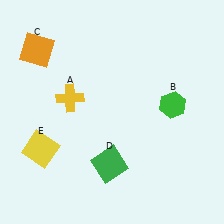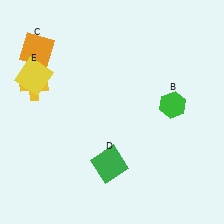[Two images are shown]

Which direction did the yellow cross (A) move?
The yellow cross (A) moved left.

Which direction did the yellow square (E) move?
The yellow square (E) moved up.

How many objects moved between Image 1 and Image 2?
2 objects moved between the two images.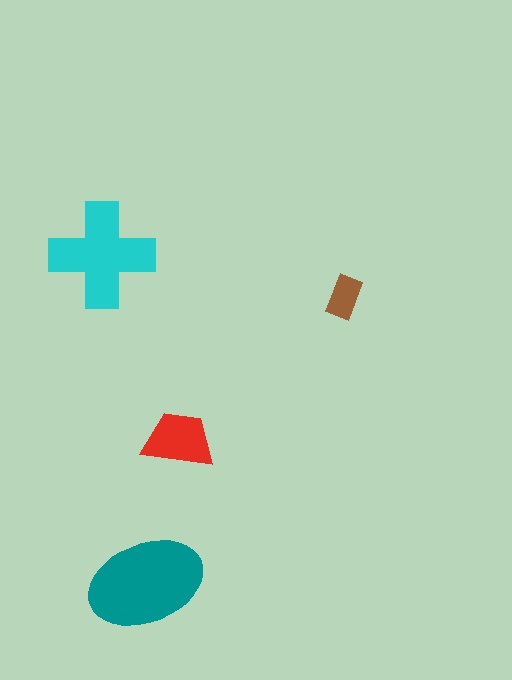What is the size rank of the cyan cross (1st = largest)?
2nd.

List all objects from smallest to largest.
The brown rectangle, the red trapezoid, the cyan cross, the teal ellipse.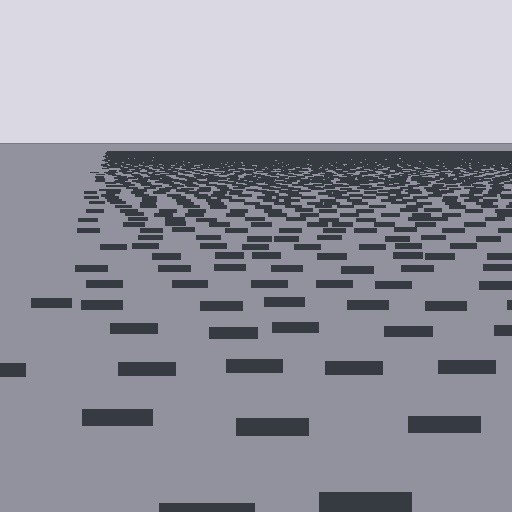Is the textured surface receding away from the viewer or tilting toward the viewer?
The surface is receding away from the viewer. Texture elements get smaller and denser toward the top.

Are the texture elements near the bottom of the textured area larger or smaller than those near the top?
Larger. Near the bottom, elements are closer to the viewer and appear at a bigger on-screen size.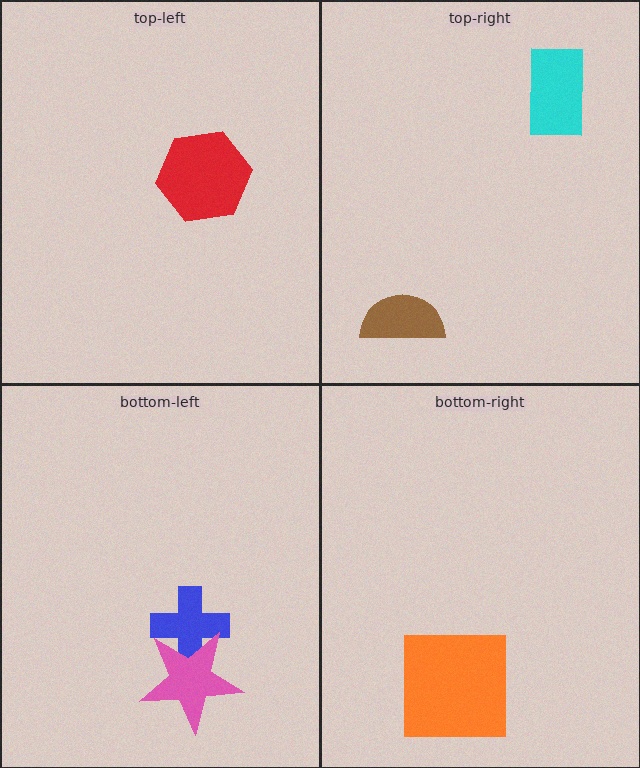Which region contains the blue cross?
The bottom-left region.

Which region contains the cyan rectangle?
The top-right region.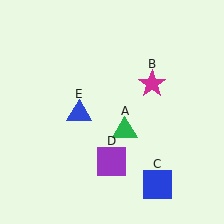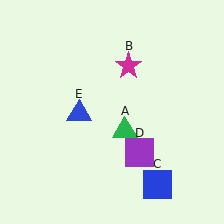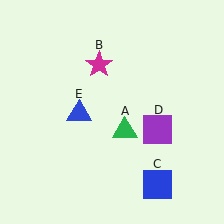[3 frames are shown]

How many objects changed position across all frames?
2 objects changed position: magenta star (object B), purple square (object D).